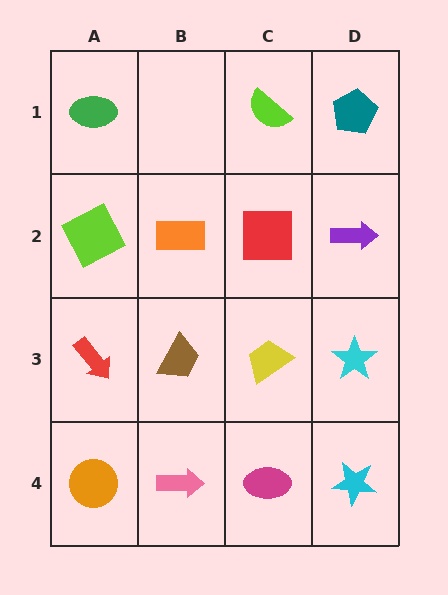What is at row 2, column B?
An orange rectangle.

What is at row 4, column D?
A cyan star.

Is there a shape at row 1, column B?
No, that cell is empty.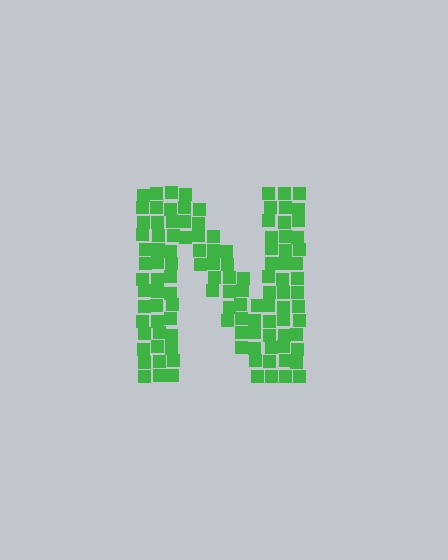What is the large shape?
The large shape is the letter N.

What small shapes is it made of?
It is made of small squares.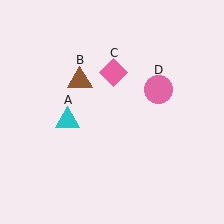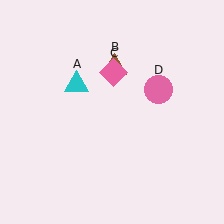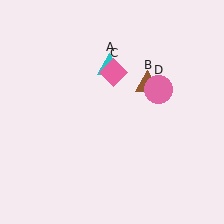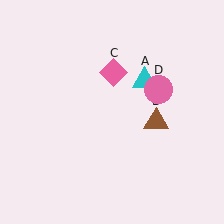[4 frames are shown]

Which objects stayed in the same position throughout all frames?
Pink diamond (object C) and pink circle (object D) remained stationary.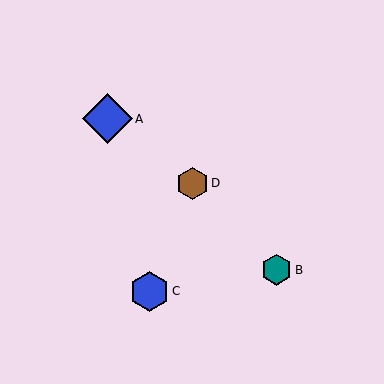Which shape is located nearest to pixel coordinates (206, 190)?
The brown hexagon (labeled D) at (192, 183) is nearest to that location.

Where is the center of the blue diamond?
The center of the blue diamond is at (107, 119).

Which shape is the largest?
The blue diamond (labeled A) is the largest.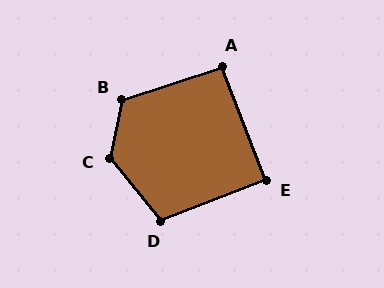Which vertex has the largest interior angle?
C, at approximately 130 degrees.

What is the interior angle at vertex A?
Approximately 93 degrees (approximately right).